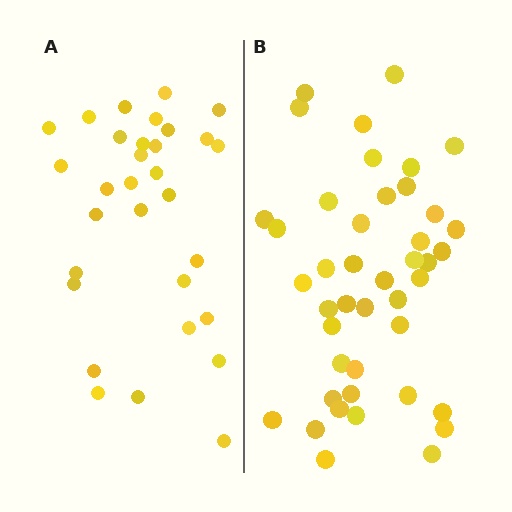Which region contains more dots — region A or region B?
Region B (the right region) has more dots.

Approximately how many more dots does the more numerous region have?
Region B has roughly 12 or so more dots than region A.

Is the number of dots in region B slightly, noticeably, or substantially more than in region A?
Region B has noticeably more, but not dramatically so. The ratio is roughly 1.4 to 1.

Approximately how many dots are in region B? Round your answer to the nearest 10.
About 40 dots. (The exact count is 43, which rounds to 40.)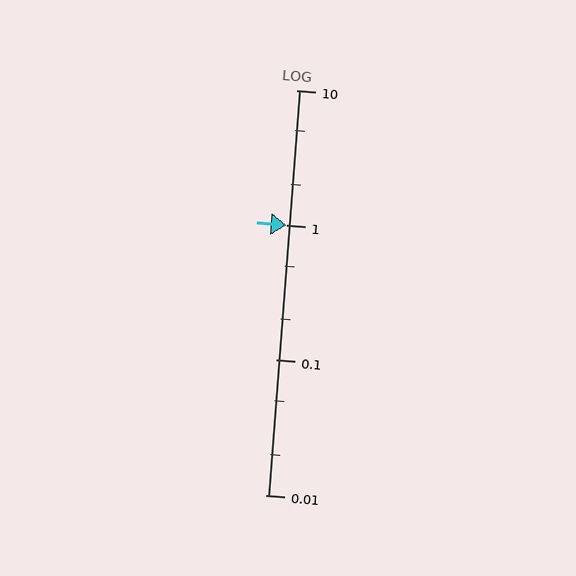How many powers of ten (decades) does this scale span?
The scale spans 3 decades, from 0.01 to 10.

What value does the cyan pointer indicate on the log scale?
The pointer indicates approximately 1.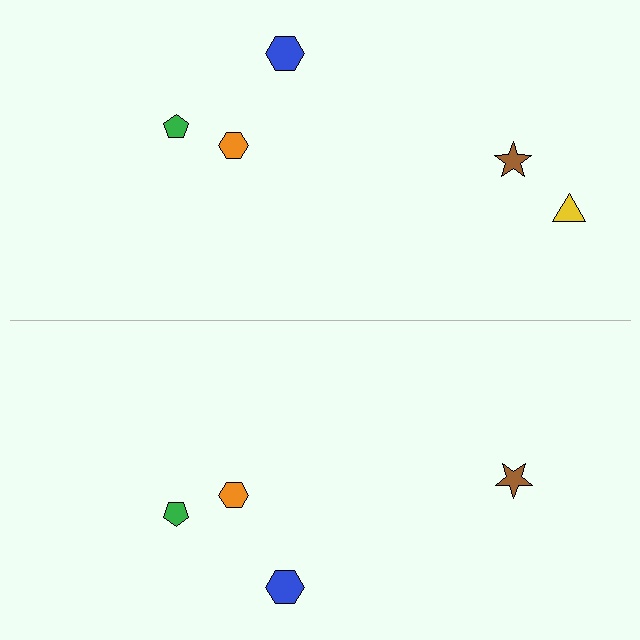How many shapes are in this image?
There are 9 shapes in this image.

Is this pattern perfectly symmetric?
No, the pattern is not perfectly symmetric. A yellow triangle is missing from the bottom side.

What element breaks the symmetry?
A yellow triangle is missing from the bottom side.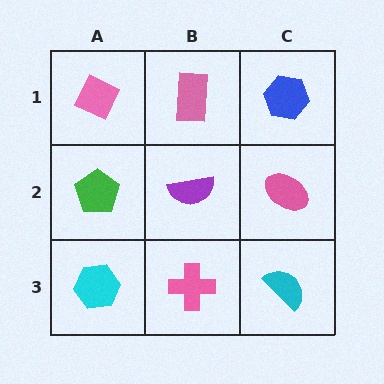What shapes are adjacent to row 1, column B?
A purple semicircle (row 2, column B), a pink diamond (row 1, column A), a blue hexagon (row 1, column C).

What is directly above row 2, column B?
A pink rectangle.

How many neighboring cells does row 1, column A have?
2.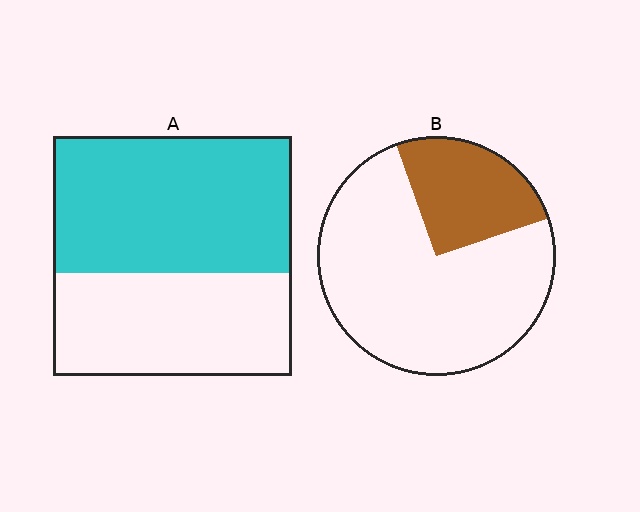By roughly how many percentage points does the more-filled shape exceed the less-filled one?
By roughly 30 percentage points (A over B).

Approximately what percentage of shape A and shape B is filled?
A is approximately 55% and B is approximately 25%.